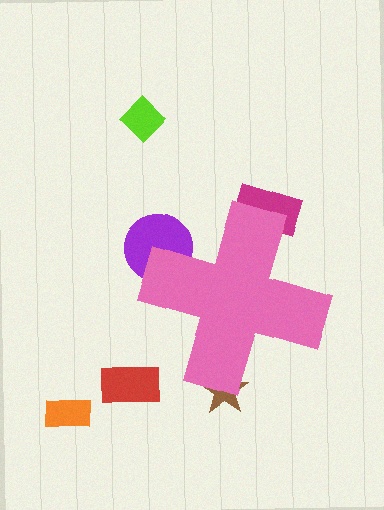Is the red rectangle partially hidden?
No, the red rectangle is fully visible.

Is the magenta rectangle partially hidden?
Yes, the magenta rectangle is partially hidden behind the pink cross.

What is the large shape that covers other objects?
A pink cross.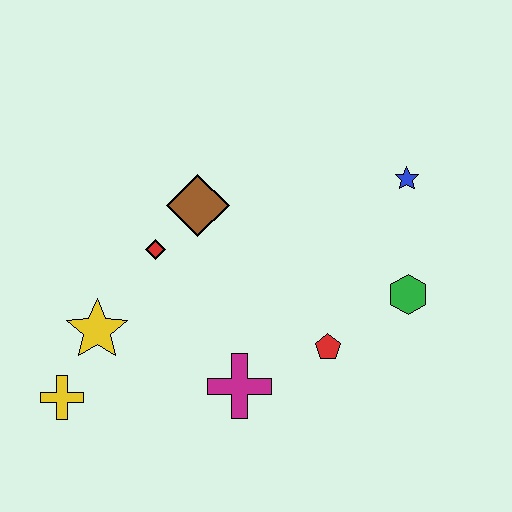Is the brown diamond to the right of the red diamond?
Yes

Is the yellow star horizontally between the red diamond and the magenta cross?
No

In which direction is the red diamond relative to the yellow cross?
The red diamond is above the yellow cross.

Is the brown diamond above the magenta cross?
Yes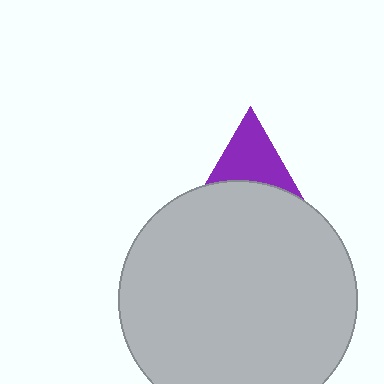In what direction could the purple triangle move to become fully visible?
The purple triangle could move up. That would shift it out from behind the light gray circle entirely.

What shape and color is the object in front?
The object in front is a light gray circle.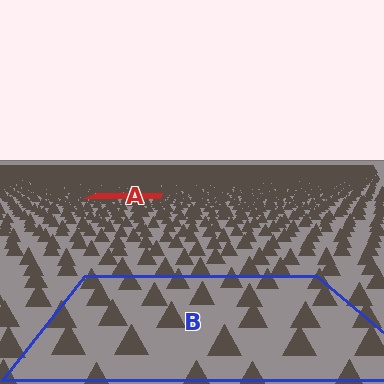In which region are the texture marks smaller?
The texture marks are smaller in region A, because it is farther away.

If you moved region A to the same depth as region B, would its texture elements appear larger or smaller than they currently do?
They would appear larger. At a closer depth, the same texture elements are projected at a bigger on-screen size.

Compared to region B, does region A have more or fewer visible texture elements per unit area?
Region A has more texture elements per unit area — they are packed more densely because it is farther away.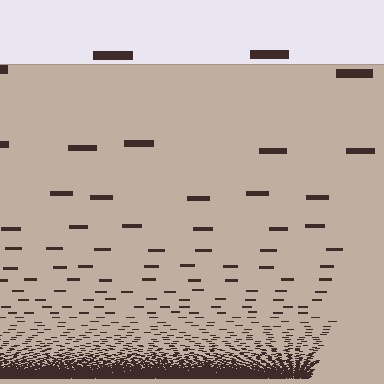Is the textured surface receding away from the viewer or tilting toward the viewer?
The surface appears to tilt toward the viewer. Texture elements get larger and sparser toward the top.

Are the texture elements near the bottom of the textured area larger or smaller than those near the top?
Smaller. The gradient is inverted — elements near the bottom are smaller and denser.